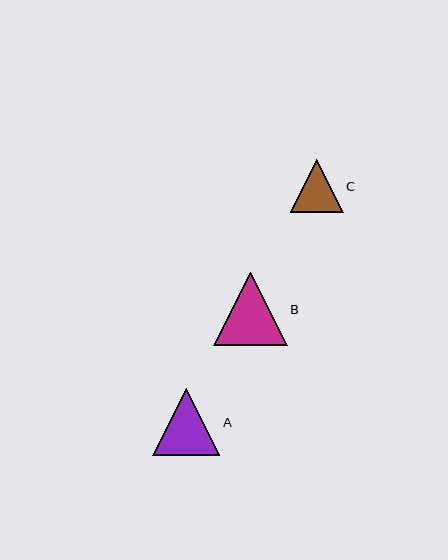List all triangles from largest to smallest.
From largest to smallest: B, A, C.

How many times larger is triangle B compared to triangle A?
Triangle B is approximately 1.1 times the size of triangle A.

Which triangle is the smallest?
Triangle C is the smallest with a size of approximately 53 pixels.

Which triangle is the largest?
Triangle B is the largest with a size of approximately 74 pixels.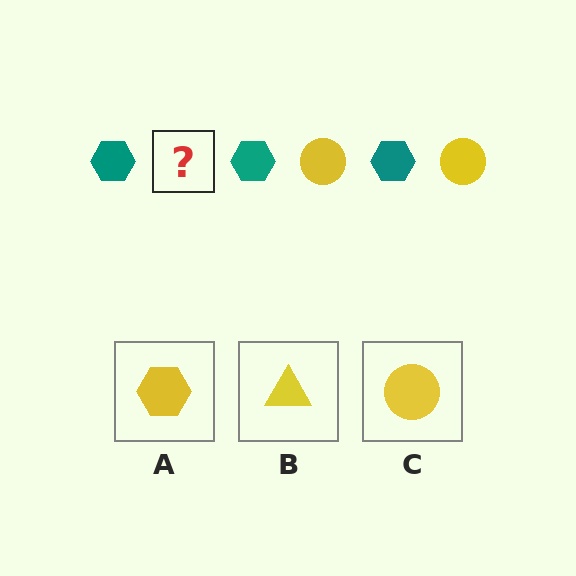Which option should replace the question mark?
Option C.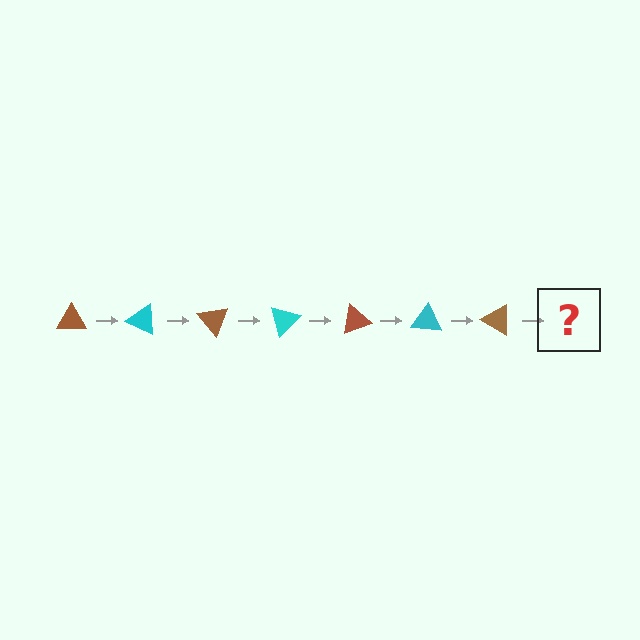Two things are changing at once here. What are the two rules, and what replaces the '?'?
The two rules are that it rotates 25 degrees each step and the color cycles through brown and cyan. The '?' should be a cyan triangle, rotated 175 degrees from the start.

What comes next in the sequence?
The next element should be a cyan triangle, rotated 175 degrees from the start.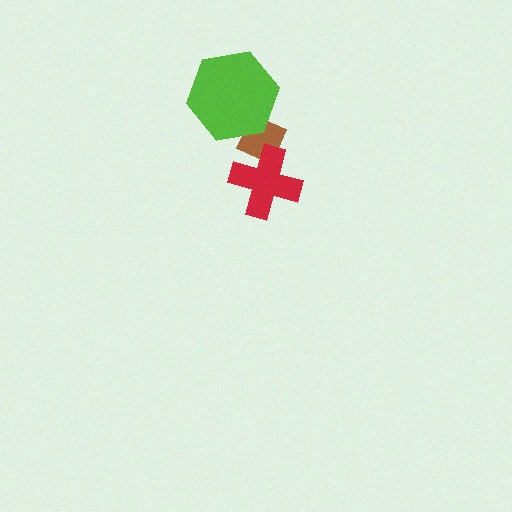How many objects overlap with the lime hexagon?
1 object overlaps with the lime hexagon.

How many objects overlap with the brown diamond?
2 objects overlap with the brown diamond.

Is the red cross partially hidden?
No, no other shape covers it.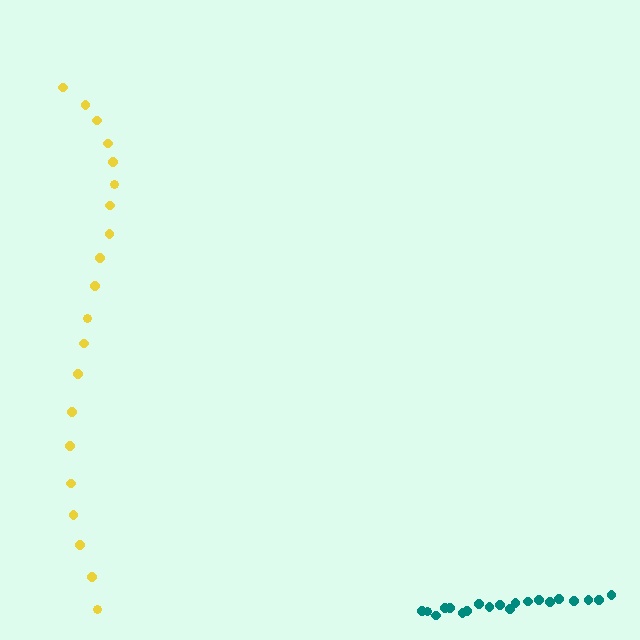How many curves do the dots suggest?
There are 2 distinct paths.